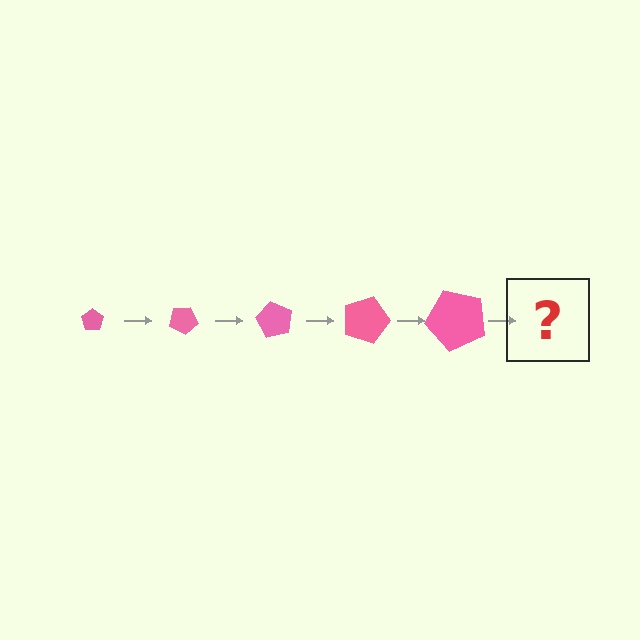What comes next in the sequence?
The next element should be a pentagon, larger than the previous one and rotated 150 degrees from the start.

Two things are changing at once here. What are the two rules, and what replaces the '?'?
The two rules are that the pentagon grows larger each step and it rotates 30 degrees each step. The '?' should be a pentagon, larger than the previous one and rotated 150 degrees from the start.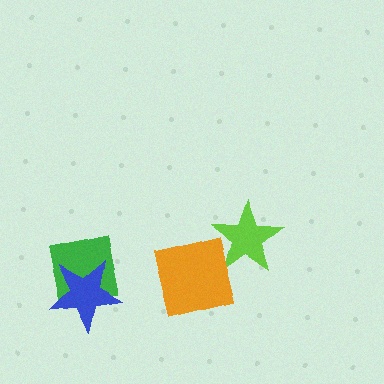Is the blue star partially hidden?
No, no other shape covers it.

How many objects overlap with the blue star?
1 object overlaps with the blue star.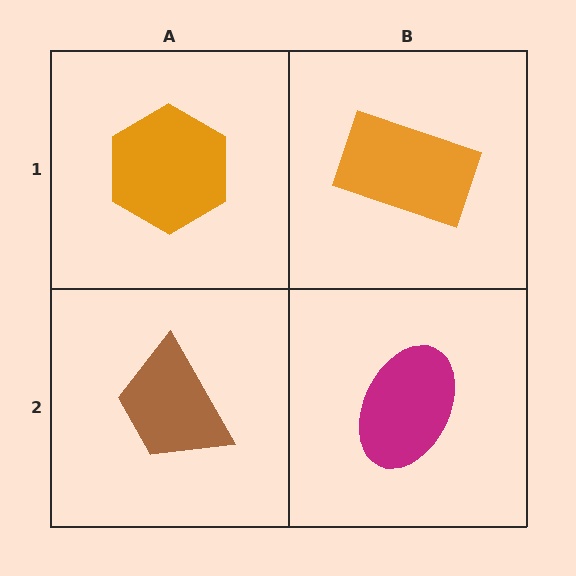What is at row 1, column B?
An orange rectangle.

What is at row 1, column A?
An orange hexagon.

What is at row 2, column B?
A magenta ellipse.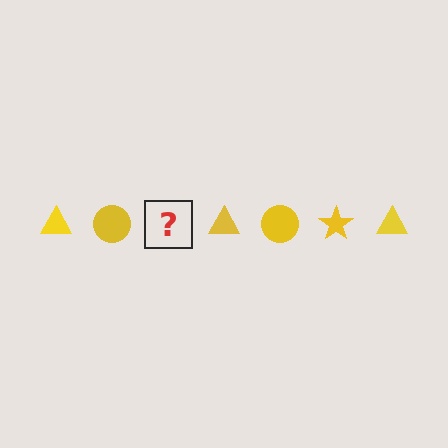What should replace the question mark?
The question mark should be replaced with a yellow star.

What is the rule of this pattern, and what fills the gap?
The rule is that the pattern cycles through triangle, circle, star shapes in yellow. The gap should be filled with a yellow star.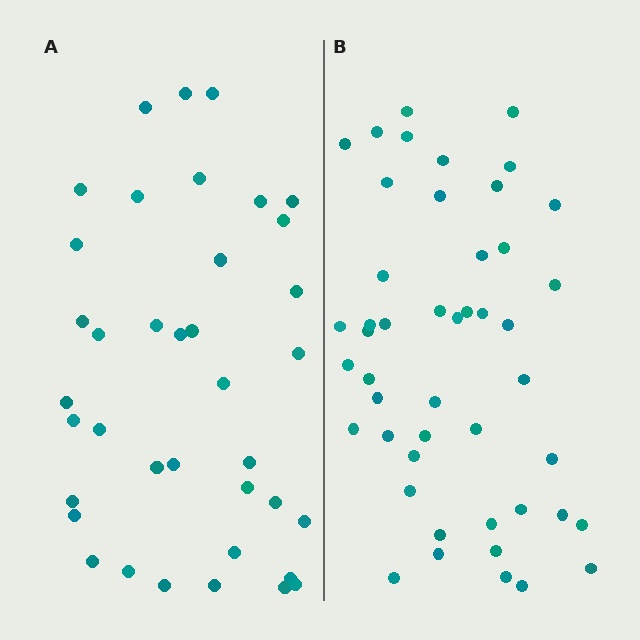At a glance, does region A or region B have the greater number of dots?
Region B (the right region) has more dots.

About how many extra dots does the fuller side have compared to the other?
Region B has roughly 8 or so more dots than region A.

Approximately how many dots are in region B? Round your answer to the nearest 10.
About 50 dots. (The exact count is 47, which rounds to 50.)